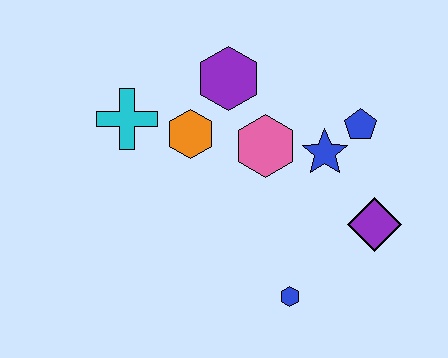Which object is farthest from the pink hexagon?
The blue hexagon is farthest from the pink hexagon.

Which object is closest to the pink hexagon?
The blue star is closest to the pink hexagon.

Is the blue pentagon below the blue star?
No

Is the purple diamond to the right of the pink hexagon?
Yes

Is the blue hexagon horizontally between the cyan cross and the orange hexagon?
No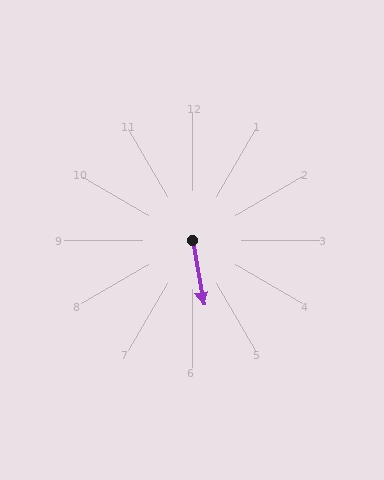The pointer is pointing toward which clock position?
Roughly 6 o'clock.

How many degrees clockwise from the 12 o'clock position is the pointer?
Approximately 170 degrees.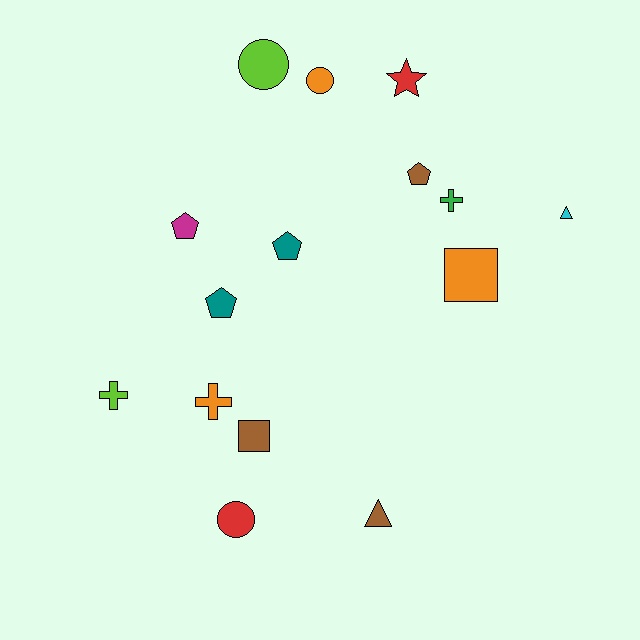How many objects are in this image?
There are 15 objects.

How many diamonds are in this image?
There are no diamonds.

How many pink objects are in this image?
There are no pink objects.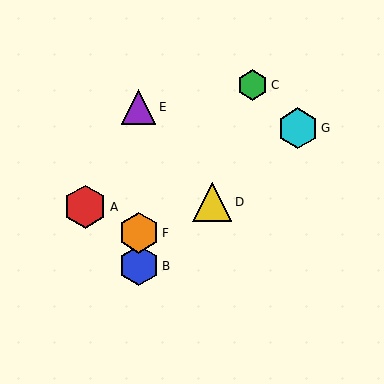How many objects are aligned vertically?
3 objects (B, E, F) are aligned vertically.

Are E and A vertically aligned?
No, E is at x≈139 and A is at x≈85.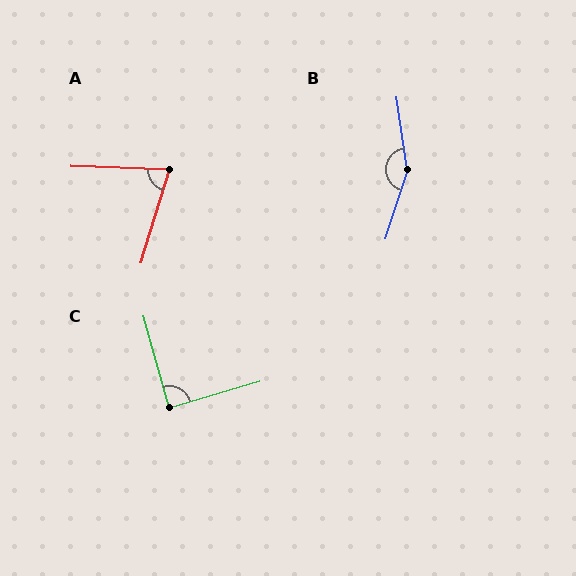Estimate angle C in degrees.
Approximately 89 degrees.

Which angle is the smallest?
A, at approximately 75 degrees.